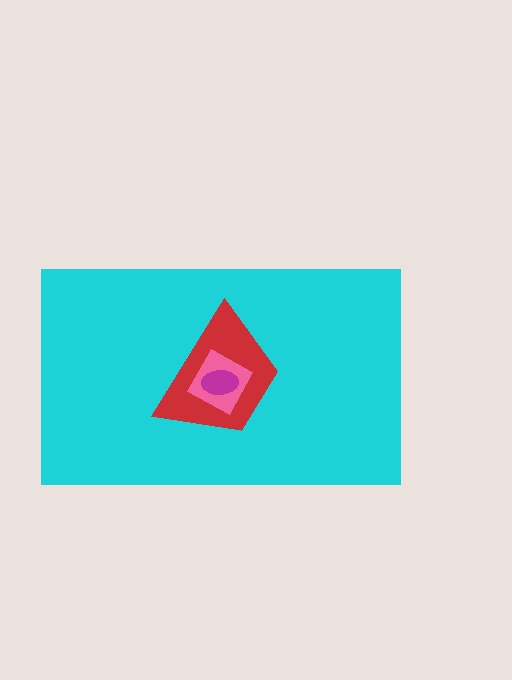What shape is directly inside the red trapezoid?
The pink diamond.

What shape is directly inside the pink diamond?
The magenta ellipse.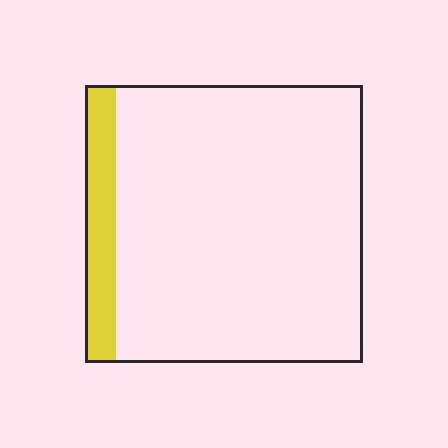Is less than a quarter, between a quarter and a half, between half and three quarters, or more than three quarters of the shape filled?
Less than a quarter.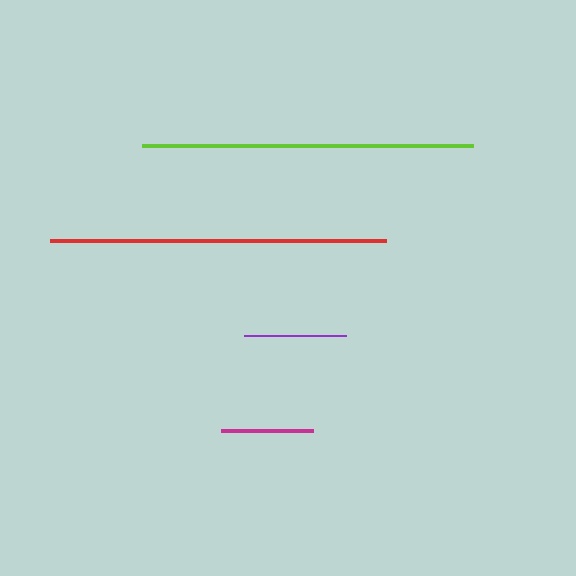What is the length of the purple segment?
The purple segment is approximately 102 pixels long.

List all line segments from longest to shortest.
From longest to shortest: red, lime, purple, magenta.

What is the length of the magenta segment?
The magenta segment is approximately 92 pixels long.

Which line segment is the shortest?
The magenta line is the shortest at approximately 92 pixels.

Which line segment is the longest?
The red line is the longest at approximately 336 pixels.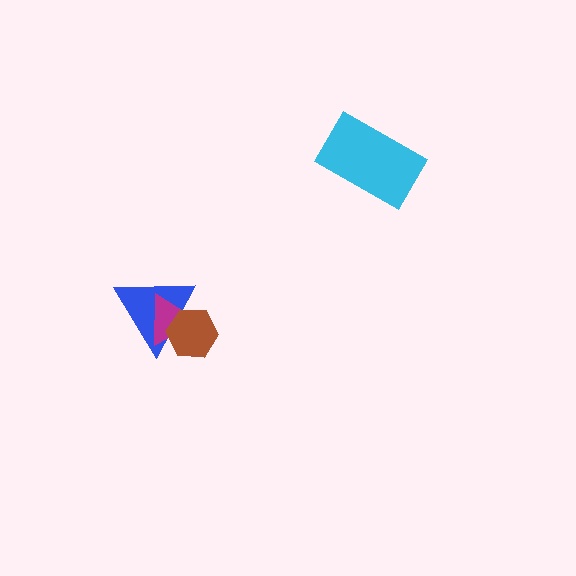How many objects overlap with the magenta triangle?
2 objects overlap with the magenta triangle.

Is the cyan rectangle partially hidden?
No, no other shape covers it.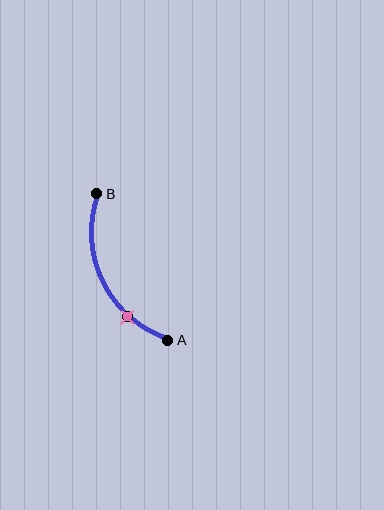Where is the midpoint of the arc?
The arc midpoint is the point on the curve farthest from the straight line joining A and B. It sits to the left of that line.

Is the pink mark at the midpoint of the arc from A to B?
No. The pink mark lies on the arc but is closer to endpoint A. The arc midpoint would be at the point on the curve equidistant along the arc from both A and B.